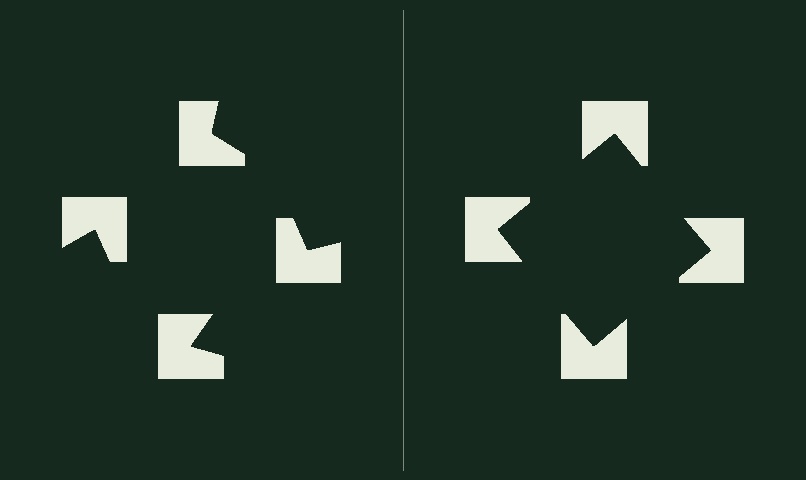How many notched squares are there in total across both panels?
8 — 4 on each side.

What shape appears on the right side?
An illusory square.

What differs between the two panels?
The notched squares are positioned identically on both sides; only the wedge orientations differ. On the right they align to a square; on the left they are misaligned.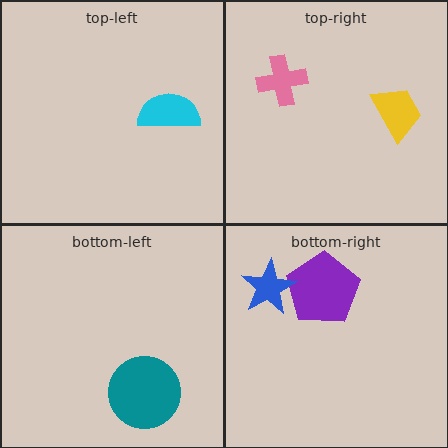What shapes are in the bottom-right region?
The purple pentagon, the blue star.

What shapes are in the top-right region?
The pink cross, the yellow trapezoid.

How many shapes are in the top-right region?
2.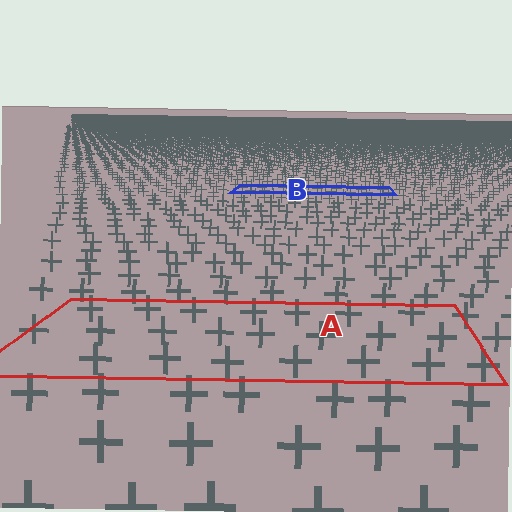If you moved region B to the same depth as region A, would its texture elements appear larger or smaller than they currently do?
They would appear larger. At a closer depth, the same texture elements are projected at a bigger on-screen size.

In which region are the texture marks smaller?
The texture marks are smaller in region B, because it is farther away.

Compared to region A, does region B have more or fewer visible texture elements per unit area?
Region B has more texture elements per unit area — they are packed more densely because it is farther away.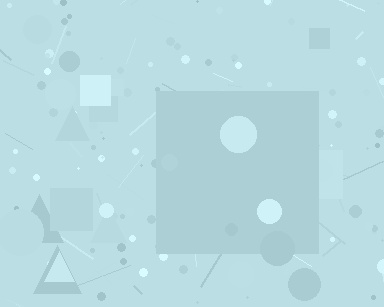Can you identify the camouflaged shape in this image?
The camouflaged shape is a square.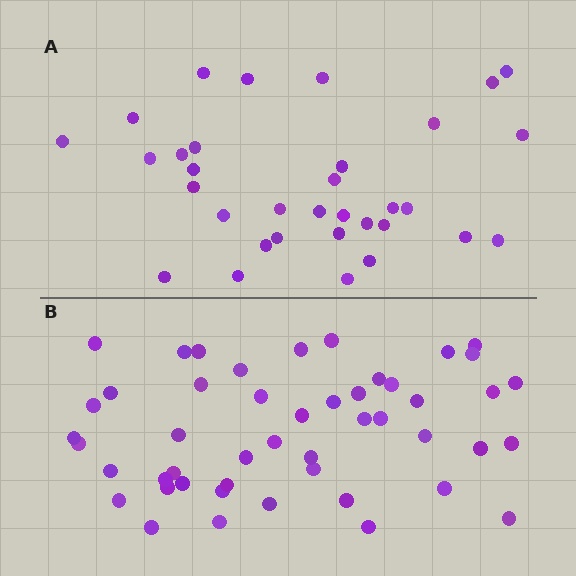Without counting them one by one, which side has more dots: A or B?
Region B (the bottom region) has more dots.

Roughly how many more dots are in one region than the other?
Region B has approximately 15 more dots than region A.